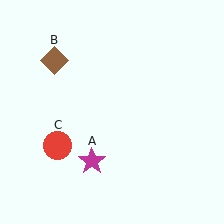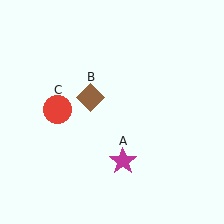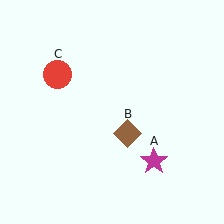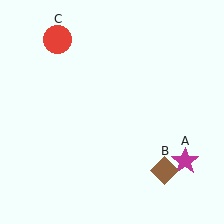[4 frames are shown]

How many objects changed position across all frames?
3 objects changed position: magenta star (object A), brown diamond (object B), red circle (object C).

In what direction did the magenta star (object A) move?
The magenta star (object A) moved right.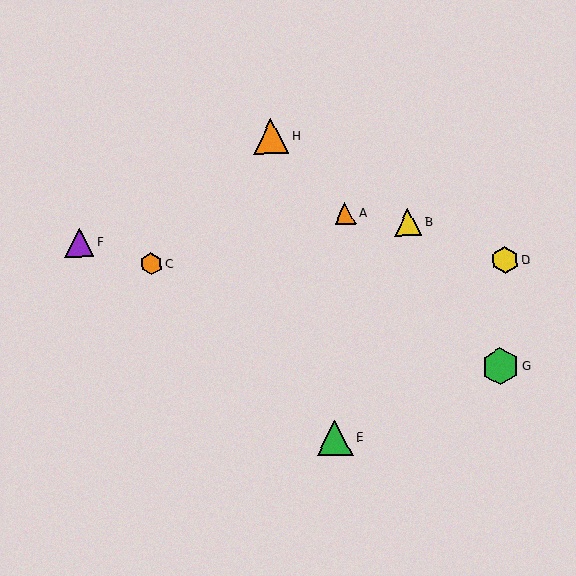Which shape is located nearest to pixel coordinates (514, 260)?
The yellow hexagon (labeled D) at (505, 260) is nearest to that location.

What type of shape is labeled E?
Shape E is a green triangle.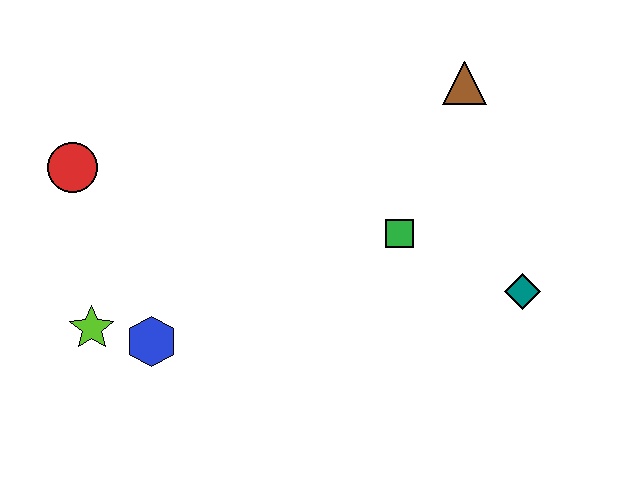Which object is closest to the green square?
The teal diamond is closest to the green square.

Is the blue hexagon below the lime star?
Yes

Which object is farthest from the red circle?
The teal diamond is farthest from the red circle.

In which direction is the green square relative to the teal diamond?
The green square is to the left of the teal diamond.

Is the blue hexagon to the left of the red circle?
No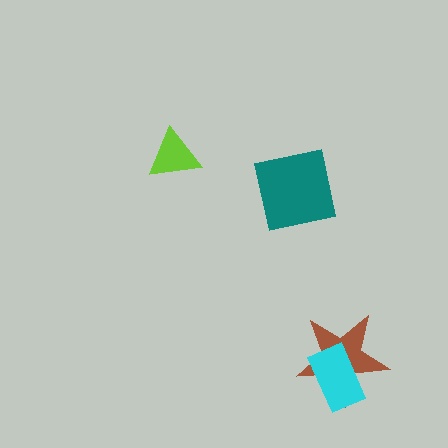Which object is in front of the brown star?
The cyan rectangle is in front of the brown star.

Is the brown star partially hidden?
Yes, it is partially covered by another shape.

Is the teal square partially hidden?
No, no other shape covers it.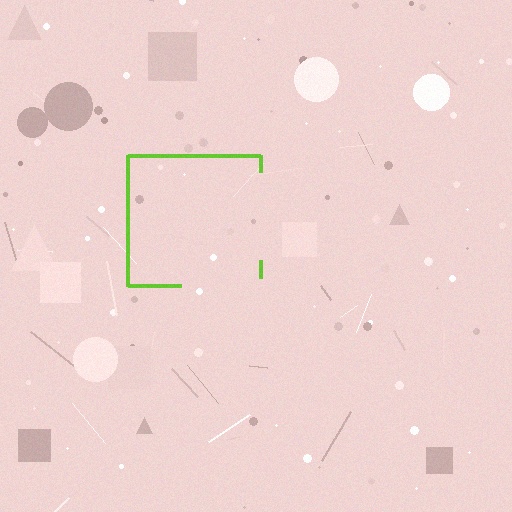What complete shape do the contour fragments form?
The contour fragments form a square.